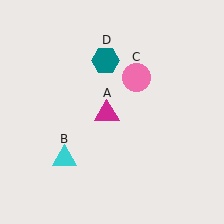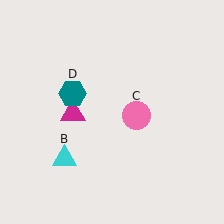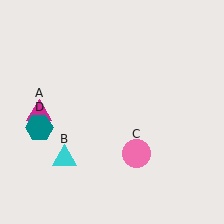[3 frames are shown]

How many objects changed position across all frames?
3 objects changed position: magenta triangle (object A), pink circle (object C), teal hexagon (object D).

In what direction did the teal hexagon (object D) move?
The teal hexagon (object D) moved down and to the left.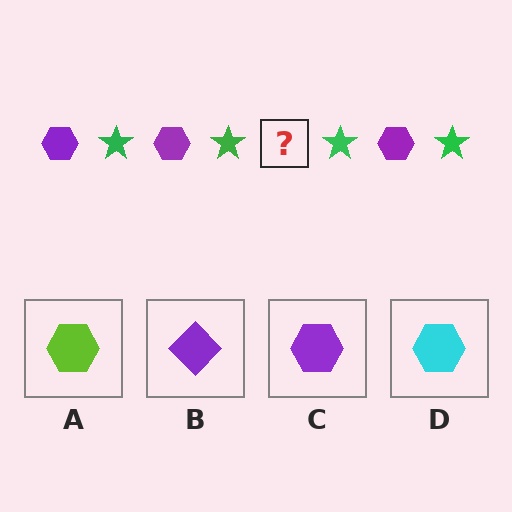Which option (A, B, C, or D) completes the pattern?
C.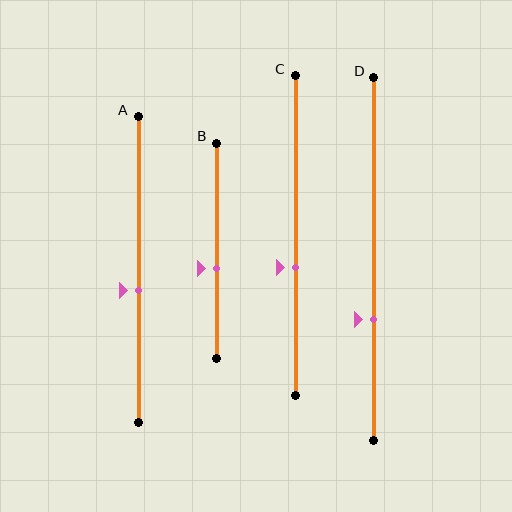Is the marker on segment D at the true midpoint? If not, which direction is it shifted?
No, the marker on segment D is shifted downward by about 17% of the segment length.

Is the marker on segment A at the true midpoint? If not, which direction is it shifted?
No, the marker on segment A is shifted downward by about 7% of the segment length.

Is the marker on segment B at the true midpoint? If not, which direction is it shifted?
No, the marker on segment B is shifted downward by about 8% of the segment length.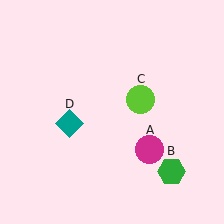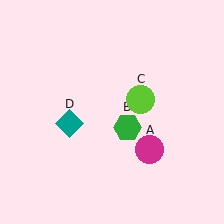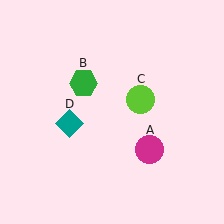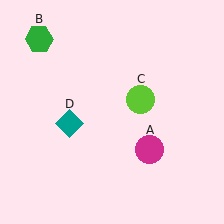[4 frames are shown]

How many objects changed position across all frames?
1 object changed position: green hexagon (object B).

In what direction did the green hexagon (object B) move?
The green hexagon (object B) moved up and to the left.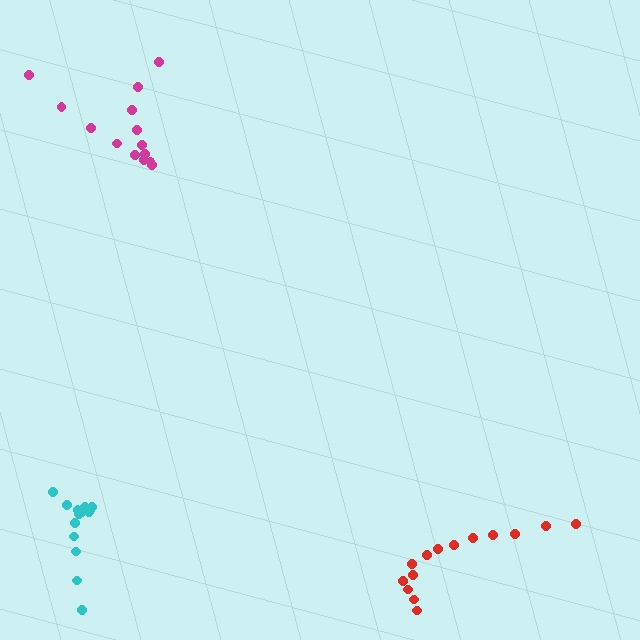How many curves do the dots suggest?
There are 3 distinct paths.